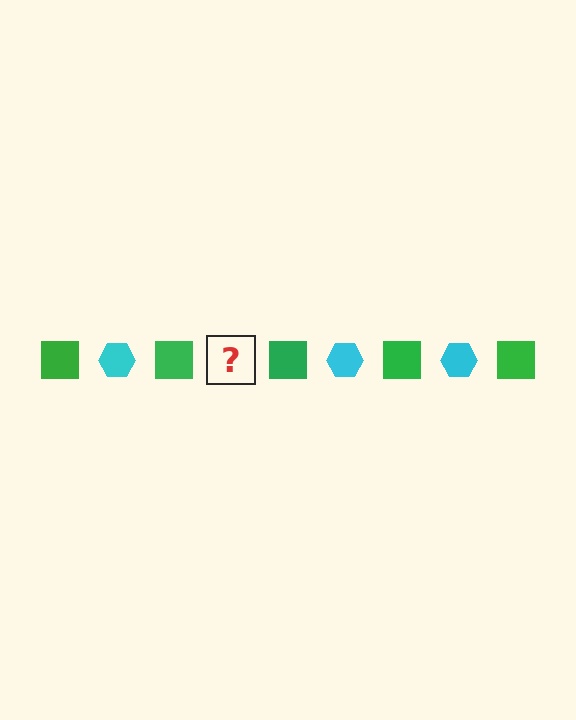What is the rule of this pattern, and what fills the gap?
The rule is that the pattern alternates between green square and cyan hexagon. The gap should be filled with a cyan hexagon.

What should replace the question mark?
The question mark should be replaced with a cyan hexagon.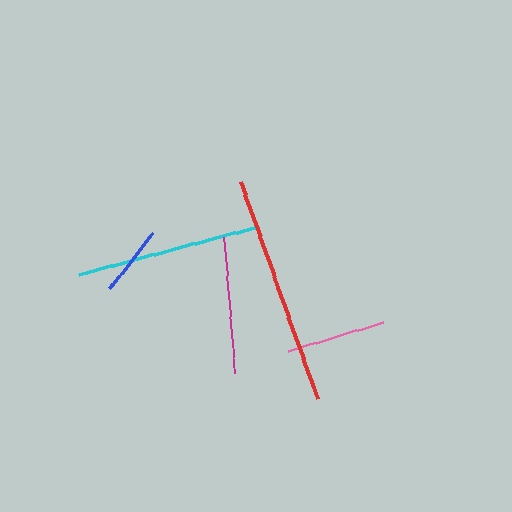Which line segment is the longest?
The red line is the longest at approximately 230 pixels.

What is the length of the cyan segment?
The cyan segment is approximately 184 pixels long.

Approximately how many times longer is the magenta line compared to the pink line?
The magenta line is approximately 1.4 times the length of the pink line.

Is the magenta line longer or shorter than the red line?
The red line is longer than the magenta line.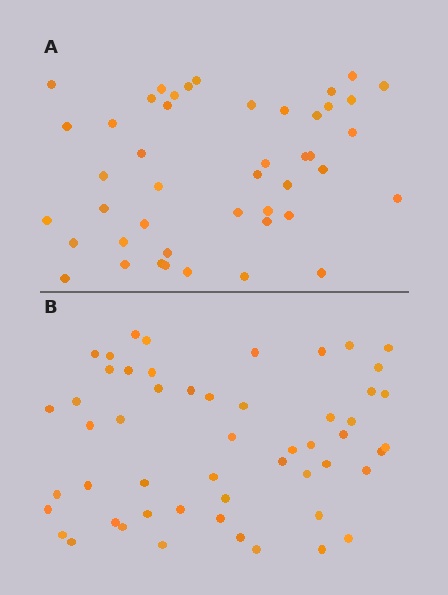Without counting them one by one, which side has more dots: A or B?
Region B (the bottom region) has more dots.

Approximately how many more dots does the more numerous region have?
Region B has roughly 8 or so more dots than region A.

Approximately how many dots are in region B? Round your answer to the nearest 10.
About 50 dots. (The exact count is 53, which rounds to 50.)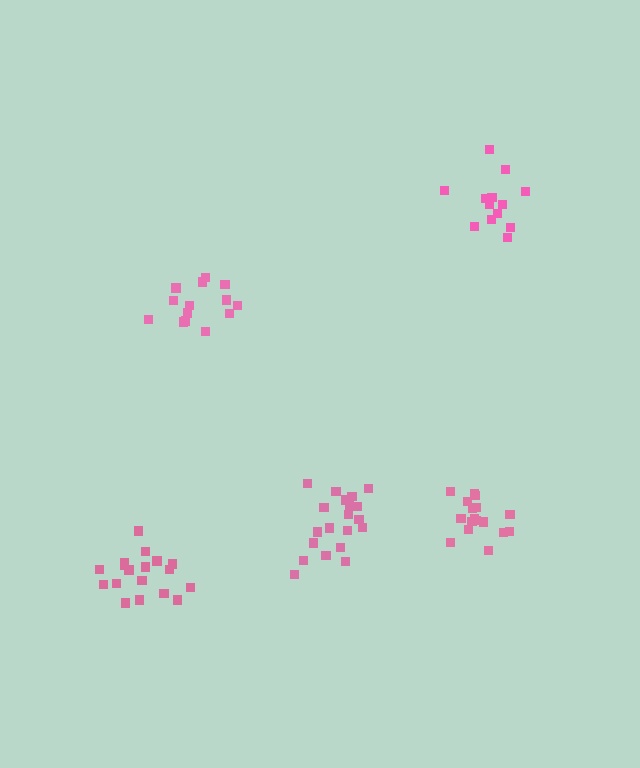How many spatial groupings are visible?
There are 5 spatial groupings.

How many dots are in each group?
Group 1: 18 dots, Group 2: 20 dots, Group 3: 14 dots, Group 4: 14 dots, Group 5: 17 dots (83 total).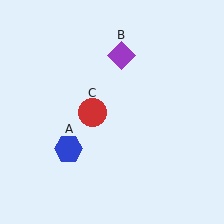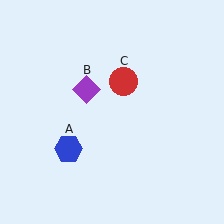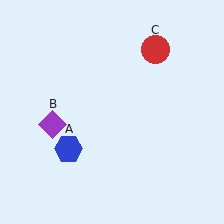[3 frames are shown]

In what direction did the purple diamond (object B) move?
The purple diamond (object B) moved down and to the left.